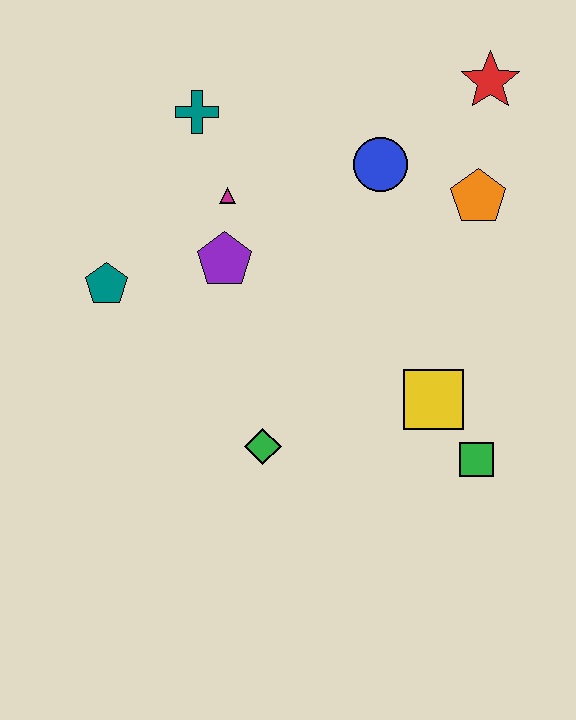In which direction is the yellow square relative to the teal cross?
The yellow square is below the teal cross.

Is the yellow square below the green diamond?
No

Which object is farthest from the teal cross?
The green square is farthest from the teal cross.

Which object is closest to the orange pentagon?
The blue circle is closest to the orange pentagon.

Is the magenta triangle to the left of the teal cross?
No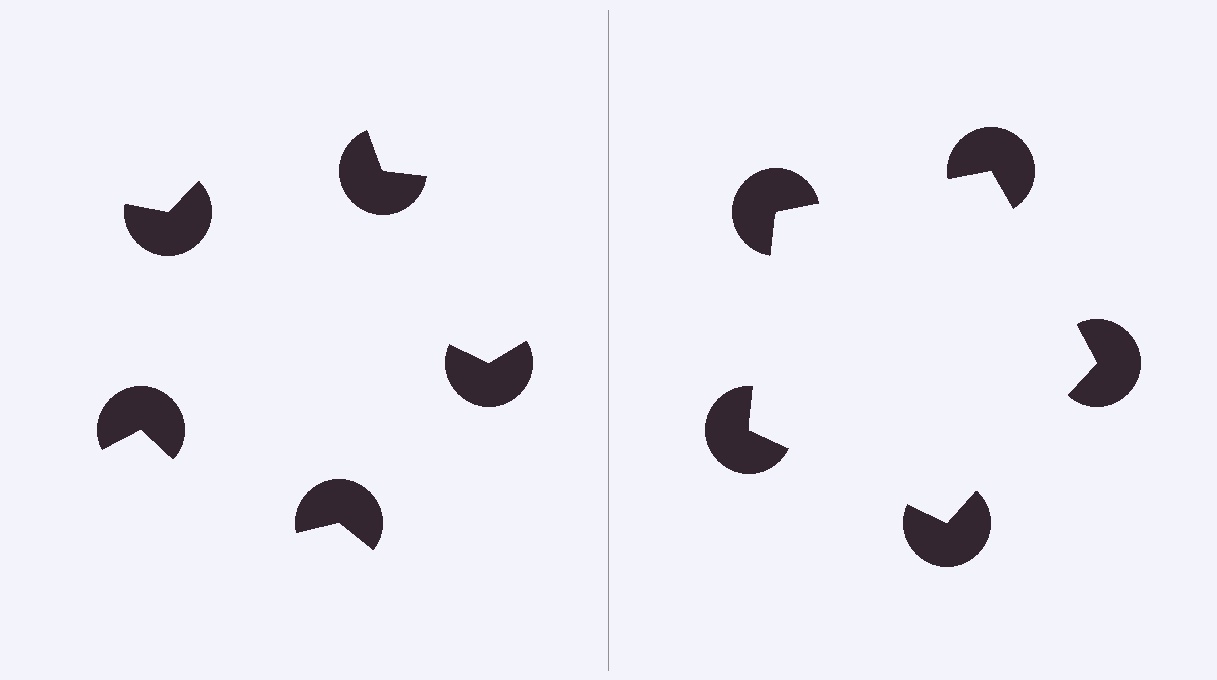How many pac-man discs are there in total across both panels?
10 — 5 on each side.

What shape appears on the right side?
An illusory pentagon.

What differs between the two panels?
The pac-man discs are positioned identically on both sides; only the wedge orientations differ. On the right they align to a pentagon; on the left they are misaligned.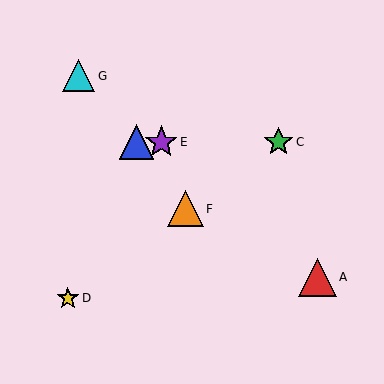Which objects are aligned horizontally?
Objects B, C, E are aligned horizontally.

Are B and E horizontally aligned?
Yes, both are at y≈142.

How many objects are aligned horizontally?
3 objects (B, C, E) are aligned horizontally.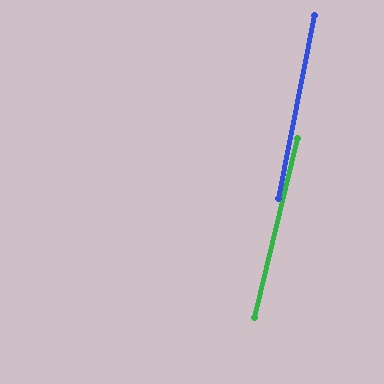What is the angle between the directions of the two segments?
Approximately 2 degrees.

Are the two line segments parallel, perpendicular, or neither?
Parallel — their directions differ by only 1.9°.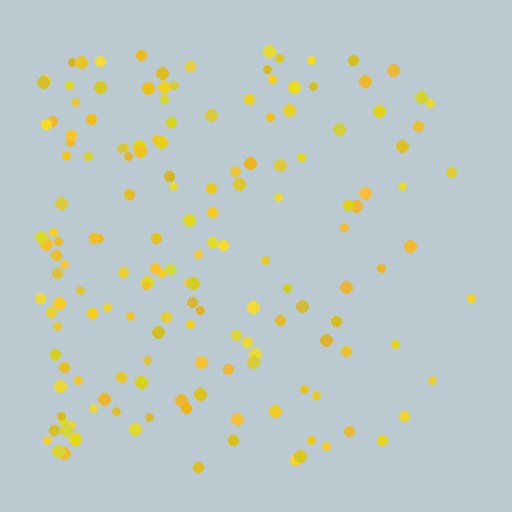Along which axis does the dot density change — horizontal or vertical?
Horizontal.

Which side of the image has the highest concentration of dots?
The left.